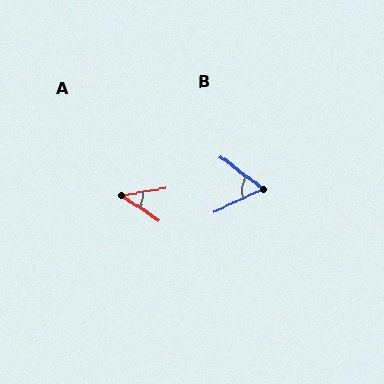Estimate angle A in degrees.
Approximately 43 degrees.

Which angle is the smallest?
A, at approximately 43 degrees.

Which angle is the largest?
B, at approximately 62 degrees.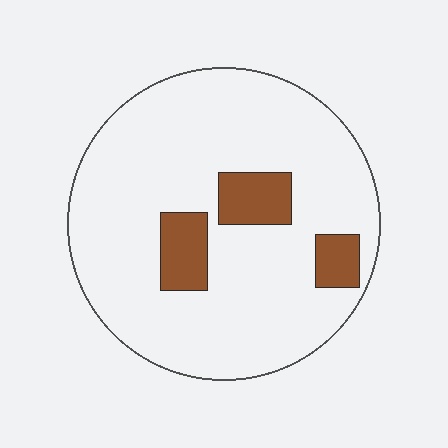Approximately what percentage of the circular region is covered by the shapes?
Approximately 15%.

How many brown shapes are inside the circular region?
3.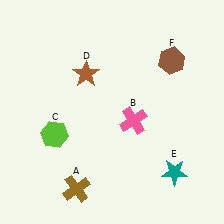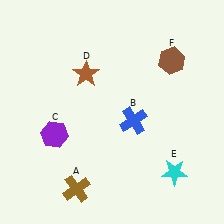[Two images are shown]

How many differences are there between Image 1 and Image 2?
There are 3 differences between the two images.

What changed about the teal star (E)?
In Image 1, E is teal. In Image 2, it changed to cyan.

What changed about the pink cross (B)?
In Image 1, B is pink. In Image 2, it changed to blue.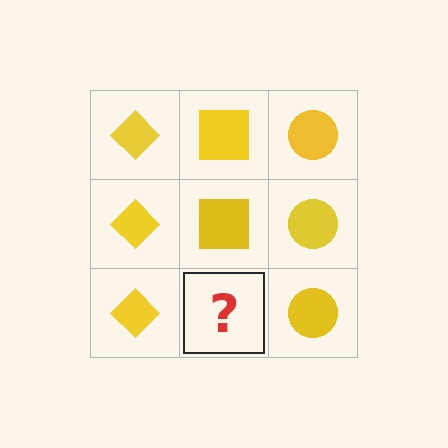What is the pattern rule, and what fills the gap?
The rule is that each column has a consistent shape. The gap should be filled with a yellow square.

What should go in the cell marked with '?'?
The missing cell should contain a yellow square.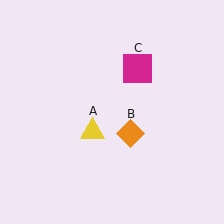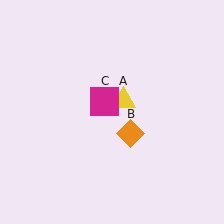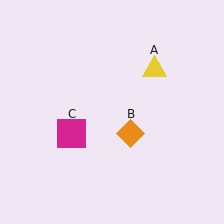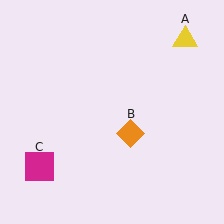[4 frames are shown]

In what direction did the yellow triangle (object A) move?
The yellow triangle (object A) moved up and to the right.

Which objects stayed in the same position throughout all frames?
Orange diamond (object B) remained stationary.